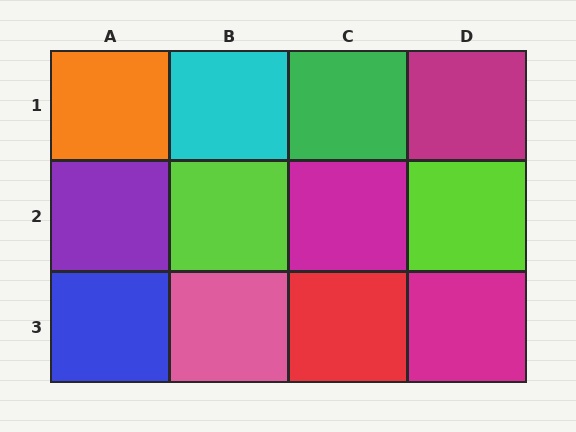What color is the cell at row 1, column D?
Magenta.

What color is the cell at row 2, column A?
Purple.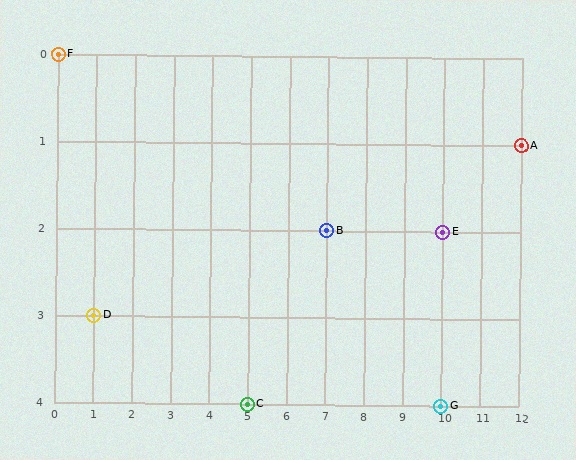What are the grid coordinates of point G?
Point G is at grid coordinates (10, 4).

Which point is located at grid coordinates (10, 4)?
Point G is at (10, 4).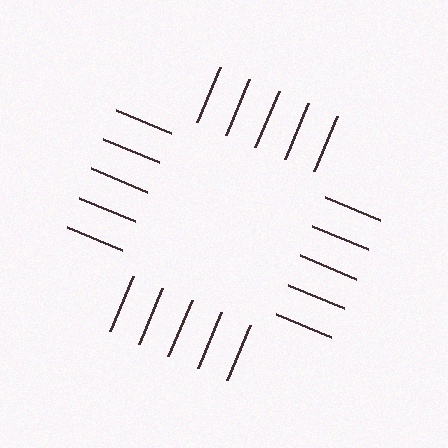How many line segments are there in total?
20 — 5 along each of the 4 edges.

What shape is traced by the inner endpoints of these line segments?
An illusory square — the line segments terminate on its edges but no continuous stroke is drawn.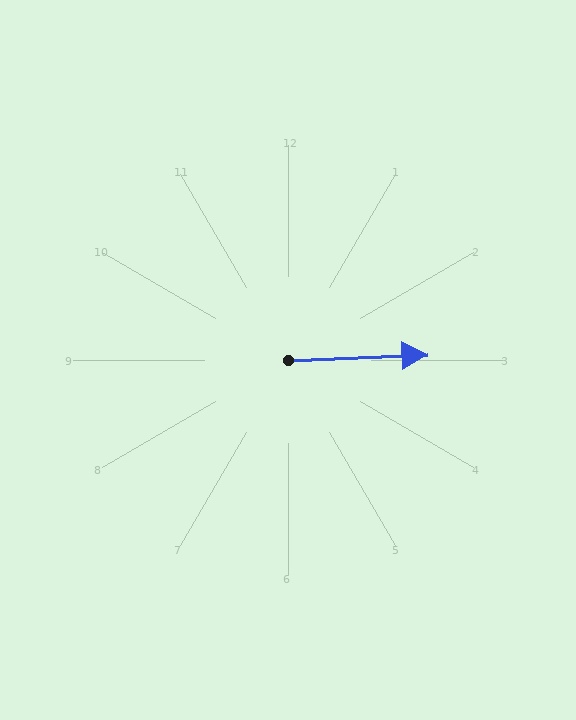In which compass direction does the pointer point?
East.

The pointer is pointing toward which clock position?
Roughly 3 o'clock.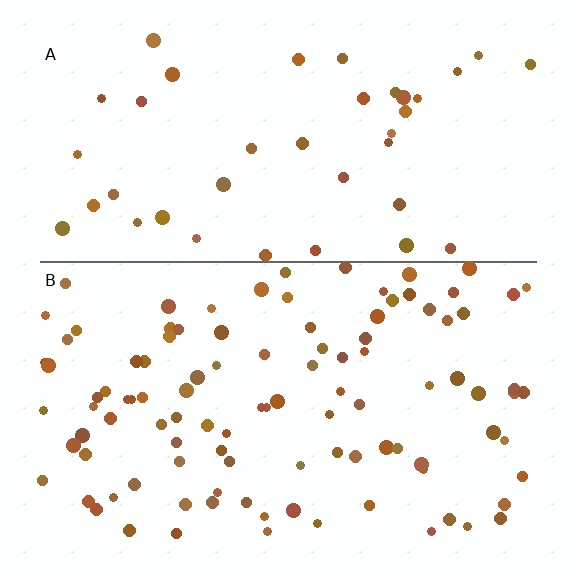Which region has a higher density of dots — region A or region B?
B (the bottom).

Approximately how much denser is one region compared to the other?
Approximately 2.6× — region B over region A.